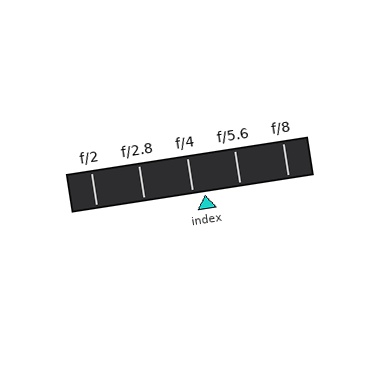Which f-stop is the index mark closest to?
The index mark is closest to f/4.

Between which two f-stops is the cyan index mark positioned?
The index mark is between f/4 and f/5.6.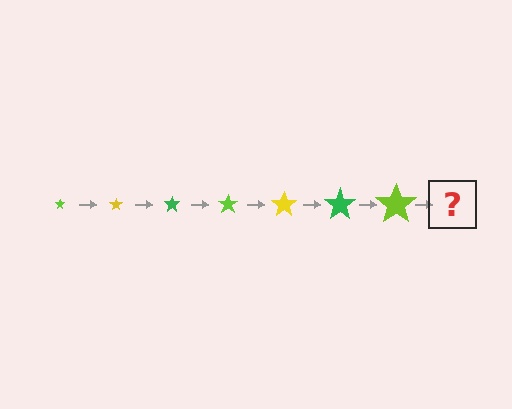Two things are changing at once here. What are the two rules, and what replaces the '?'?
The two rules are that the star grows larger each step and the color cycles through lime, yellow, and green. The '?' should be a yellow star, larger than the previous one.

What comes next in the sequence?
The next element should be a yellow star, larger than the previous one.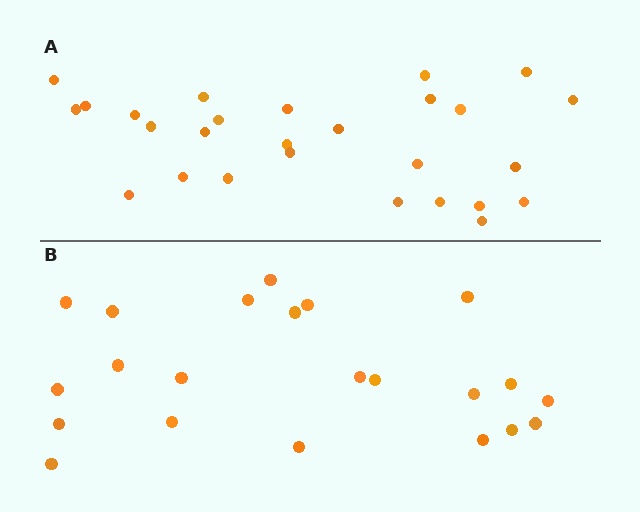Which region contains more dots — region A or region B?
Region A (the top region) has more dots.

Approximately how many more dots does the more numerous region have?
Region A has about 5 more dots than region B.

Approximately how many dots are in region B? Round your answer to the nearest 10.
About 20 dots. (The exact count is 22, which rounds to 20.)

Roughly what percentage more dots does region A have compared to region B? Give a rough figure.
About 25% more.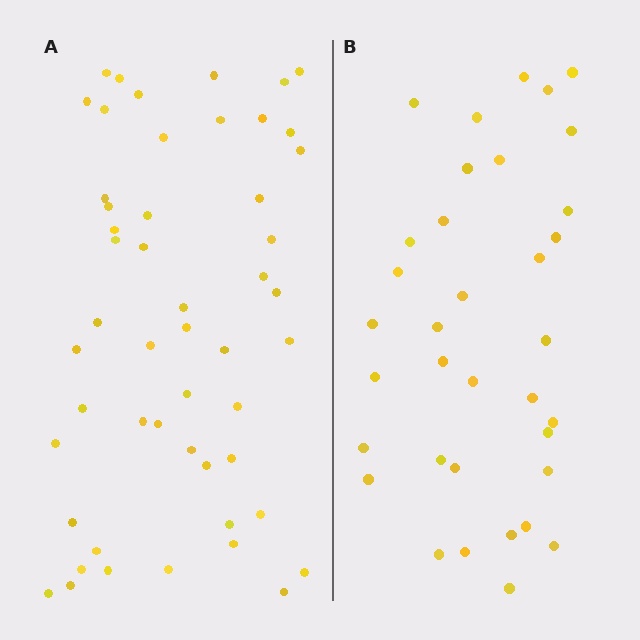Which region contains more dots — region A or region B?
Region A (the left region) has more dots.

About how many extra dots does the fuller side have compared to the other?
Region A has approximately 15 more dots than region B.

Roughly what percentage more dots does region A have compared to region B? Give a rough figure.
About 45% more.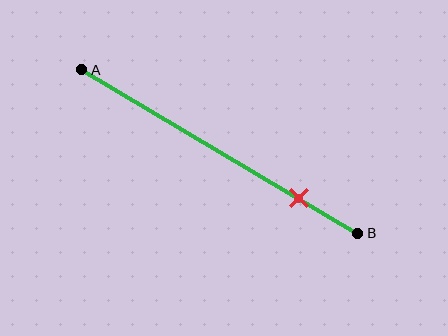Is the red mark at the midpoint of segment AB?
No, the mark is at about 80% from A, not at the 50% midpoint.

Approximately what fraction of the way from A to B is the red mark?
The red mark is approximately 80% of the way from A to B.